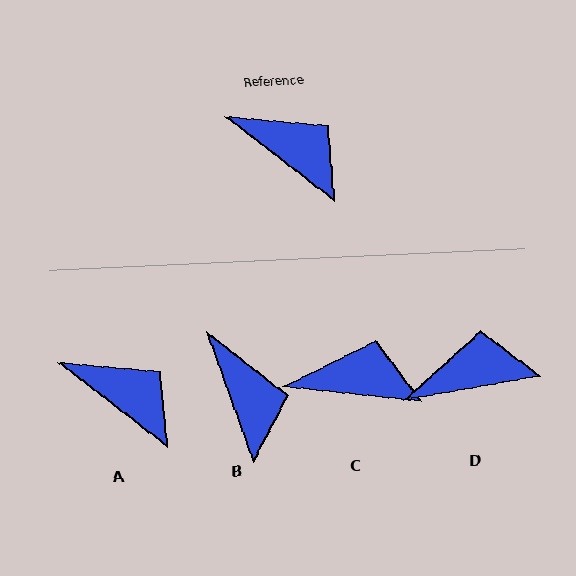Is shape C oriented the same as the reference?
No, it is off by about 32 degrees.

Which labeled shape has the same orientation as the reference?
A.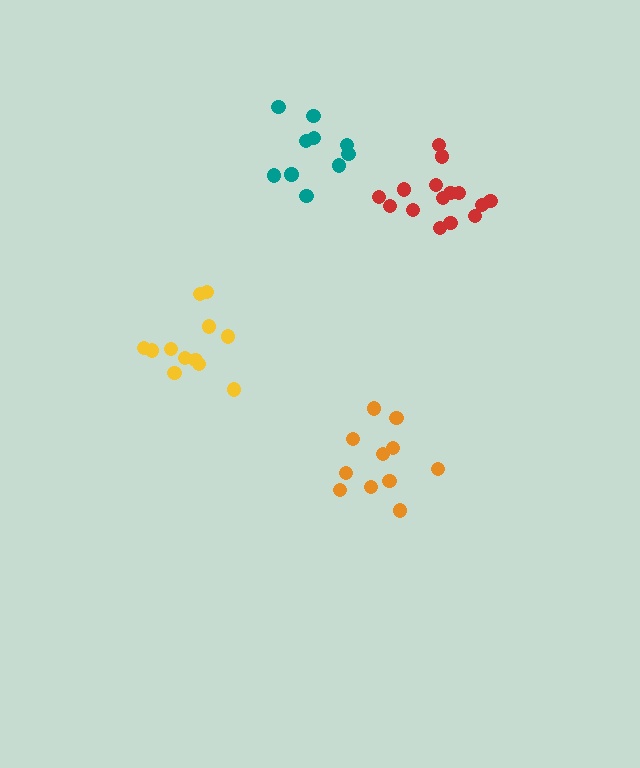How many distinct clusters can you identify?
There are 4 distinct clusters.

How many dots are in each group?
Group 1: 15 dots, Group 2: 11 dots, Group 3: 12 dots, Group 4: 10 dots (48 total).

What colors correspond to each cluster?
The clusters are colored: red, orange, yellow, teal.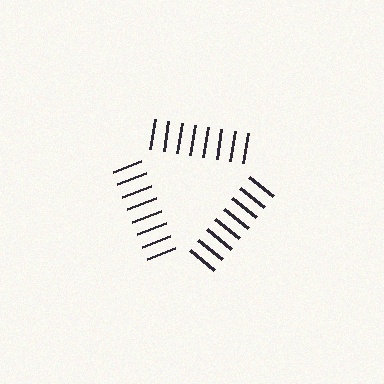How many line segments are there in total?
24 — 8 along each of the 3 edges.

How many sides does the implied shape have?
3 sides — the line-ends trace a triangle.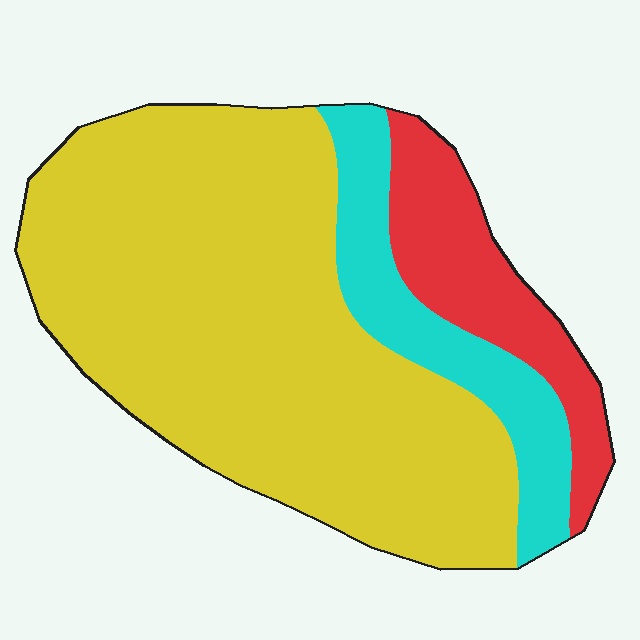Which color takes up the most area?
Yellow, at roughly 70%.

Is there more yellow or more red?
Yellow.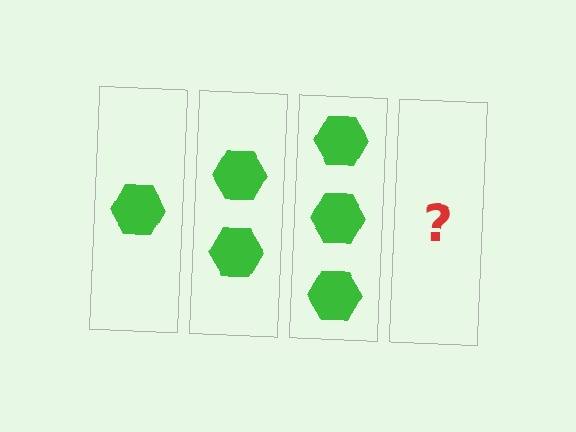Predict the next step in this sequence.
The next step is 4 hexagons.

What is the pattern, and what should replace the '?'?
The pattern is that each step adds one more hexagon. The '?' should be 4 hexagons.